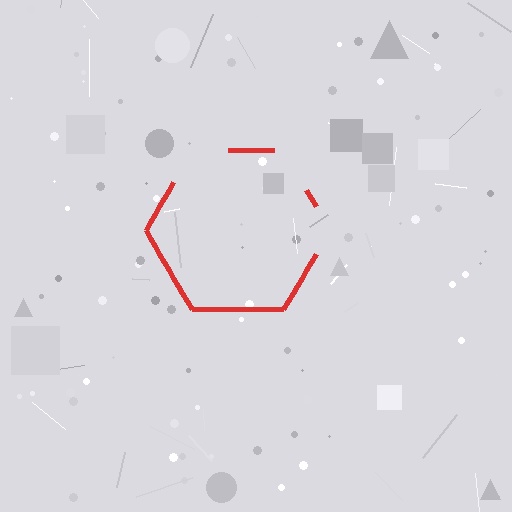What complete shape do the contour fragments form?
The contour fragments form a hexagon.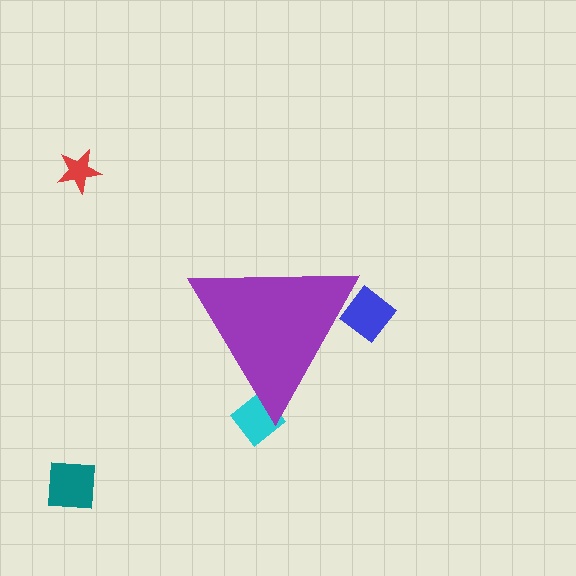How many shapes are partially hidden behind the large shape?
2 shapes are partially hidden.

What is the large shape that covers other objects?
A purple triangle.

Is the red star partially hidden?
No, the red star is fully visible.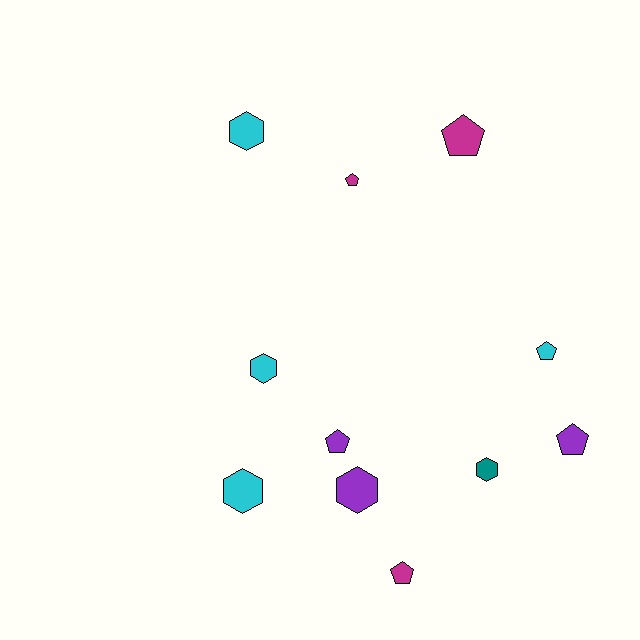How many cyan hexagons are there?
There are 3 cyan hexagons.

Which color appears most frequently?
Cyan, with 4 objects.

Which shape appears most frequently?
Pentagon, with 6 objects.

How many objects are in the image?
There are 11 objects.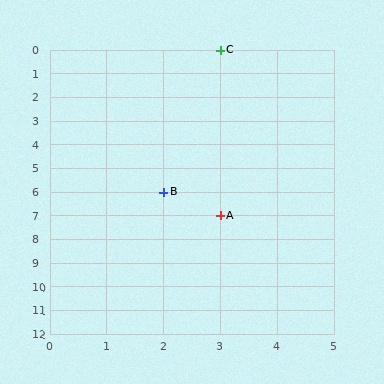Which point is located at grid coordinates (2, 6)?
Point B is at (2, 6).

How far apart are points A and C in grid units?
Points A and C are 7 rows apart.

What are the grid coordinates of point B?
Point B is at grid coordinates (2, 6).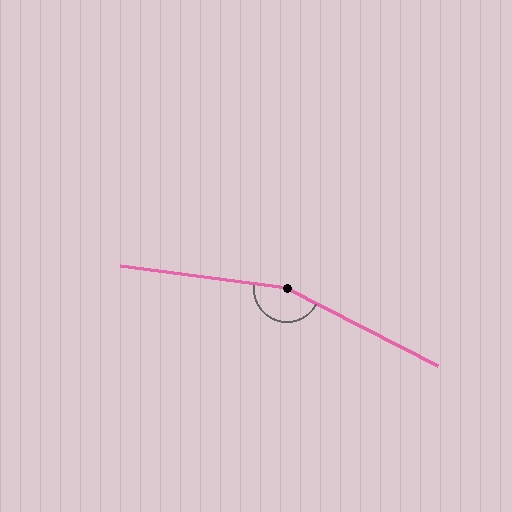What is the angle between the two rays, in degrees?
Approximately 160 degrees.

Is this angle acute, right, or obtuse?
It is obtuse.